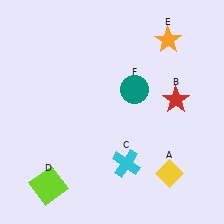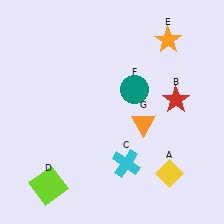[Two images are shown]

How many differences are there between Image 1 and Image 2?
There is 1 difference between the two images.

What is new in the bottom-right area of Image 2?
An orange triangle (G) was added in the bottom-right area of Image 2.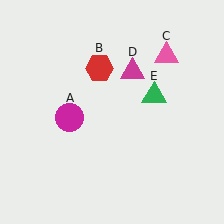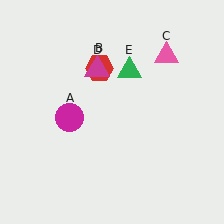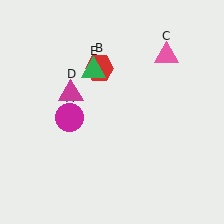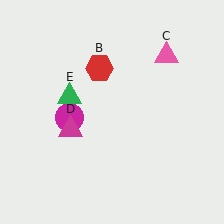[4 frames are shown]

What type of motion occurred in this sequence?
The magenta triangle (object D), green triangle (object E) rotated counterclockwise around the center of the scene.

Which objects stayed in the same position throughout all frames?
Magenta circle (object A) and red hexagon (object B) and pink triangle (object C) remained stationary.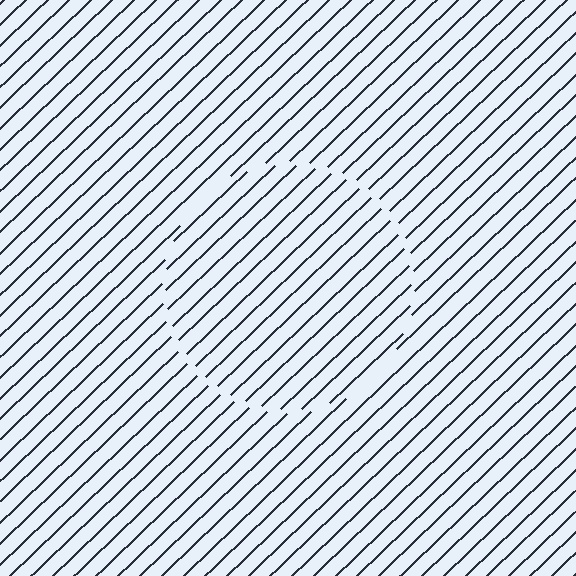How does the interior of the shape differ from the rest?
The interior of the shape contains the same grating, shifted by half a period — the contour is defined by the phase discontinuity where line-ends from the inner and outer gratings abut.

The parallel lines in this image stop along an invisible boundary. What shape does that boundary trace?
An illusory circle. The interior of the shape contains the same grating, shifted by half a period — the contour is defined by the phase discontinuity where line-ends from the inner and outer gratings abut.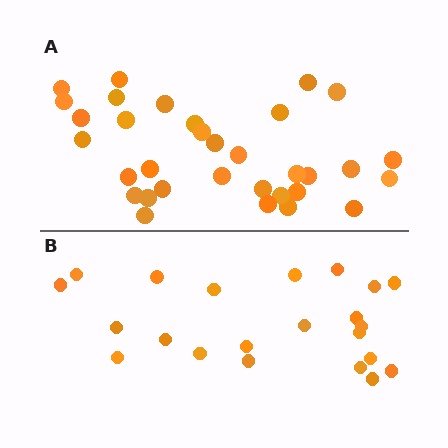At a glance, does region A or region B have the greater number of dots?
Region A (the top region) has more dots.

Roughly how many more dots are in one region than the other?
Region A has roughly 12 or so more dots than region B.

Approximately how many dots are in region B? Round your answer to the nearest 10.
About 20 dots. (The exact count is 22, which rounds to 20.)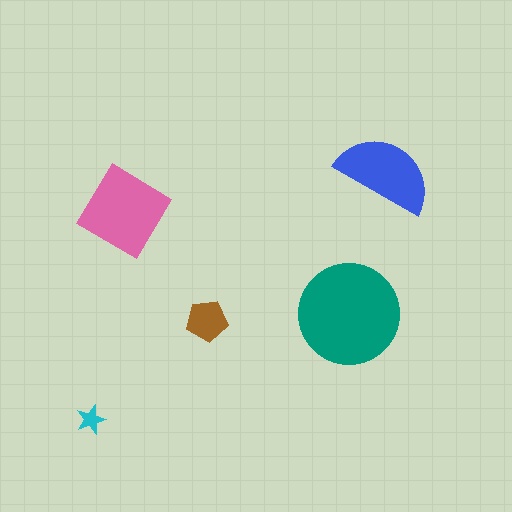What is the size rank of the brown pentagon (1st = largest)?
4th.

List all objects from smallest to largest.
The cyan star, the brown pentagon, the blue semicircle, the pink diamond, the teal circle.